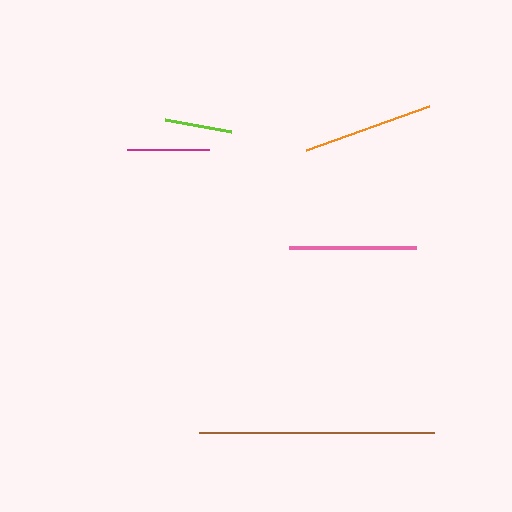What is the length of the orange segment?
The orange segment is approximately 131 pixels long.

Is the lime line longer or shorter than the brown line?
The brown line is longer than the lime line.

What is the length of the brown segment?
The brown segment is approximately 235 pixels long.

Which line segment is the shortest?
The lime line is the shortest at approximately 67 pixels.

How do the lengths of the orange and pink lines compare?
The orange and pink lines are approximately the same length.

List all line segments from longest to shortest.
From longest to shortest: brown, orange, pink, magenta, lime.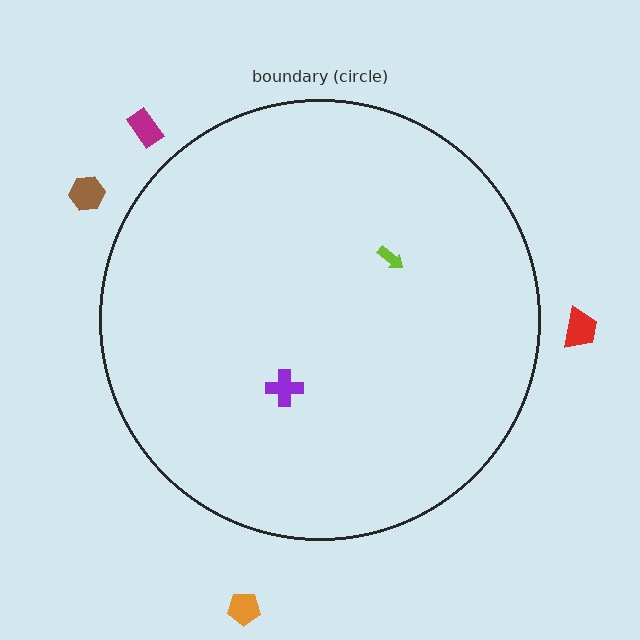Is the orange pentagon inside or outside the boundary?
Outside.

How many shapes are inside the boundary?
2 inside, 4 outside.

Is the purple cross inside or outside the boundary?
Inside.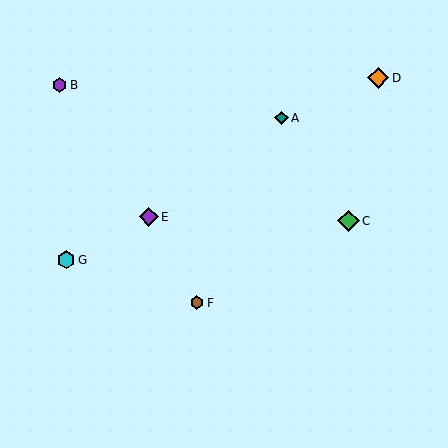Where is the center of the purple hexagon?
The center of the purple hexagon is at (59, 85).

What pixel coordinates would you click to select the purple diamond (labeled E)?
Click at (149, 217) to select the purple diamond E.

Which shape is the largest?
The green diamond (labeled C) is the largest.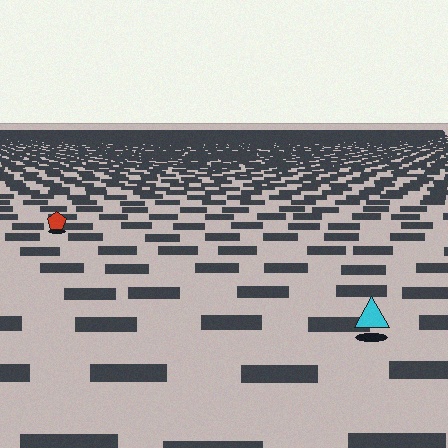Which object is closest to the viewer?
The cyan triangle is closest. The texture marks near it are larger and more spread out.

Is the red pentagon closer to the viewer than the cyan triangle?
No. The cyan triangle is closer — you can tell from the texture gradient: the ground texture is coarser near it.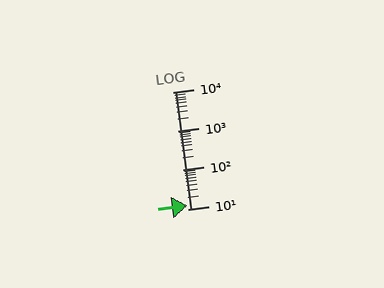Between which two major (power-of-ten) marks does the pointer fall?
The pointer is between 10 and 100.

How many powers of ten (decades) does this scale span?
The scale spans 3 decades, from 10 to 10000.